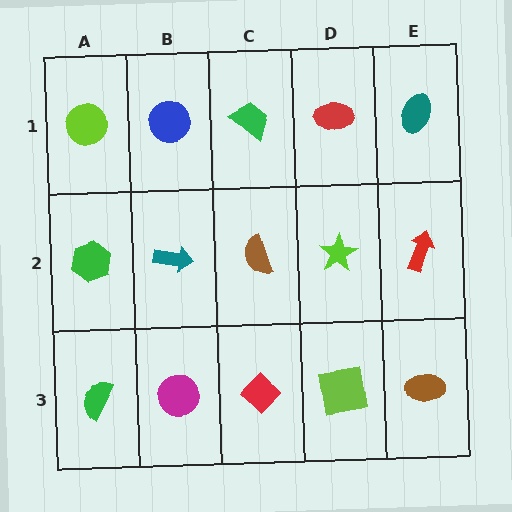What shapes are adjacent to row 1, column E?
A red arrow (row 2, column E), a red ellipse (row 1, column D).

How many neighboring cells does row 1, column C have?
3.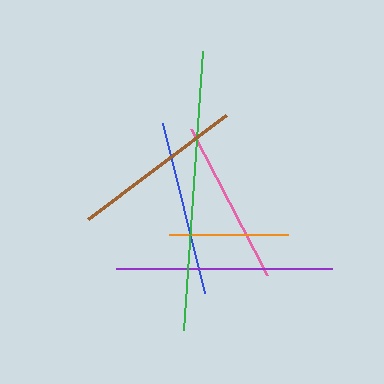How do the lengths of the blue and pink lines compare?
The blue and pink lines are approximately the same length.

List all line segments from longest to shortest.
From longest to shortest: green, purple, blue, brown, pink, orange.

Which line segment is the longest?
The green line is the longest at approximately 280 pixels.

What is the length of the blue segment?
The blue segment is approximately 175 pixels long.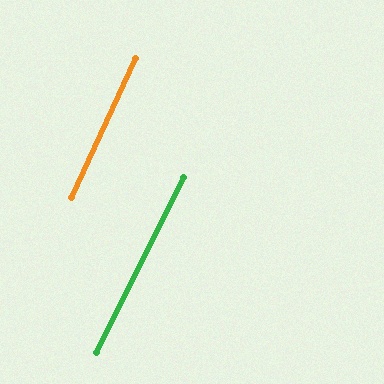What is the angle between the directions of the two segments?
Approximately 2 degrees.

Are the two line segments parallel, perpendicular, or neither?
Parallel — their directions differ by only 1.8°.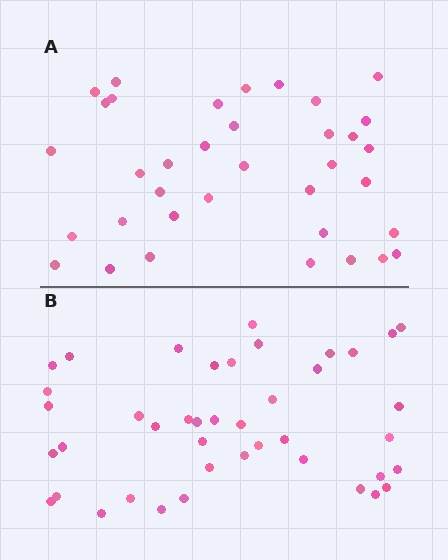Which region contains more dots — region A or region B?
Region B (the bottom region) has more dots.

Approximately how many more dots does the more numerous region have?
Region B has about 6 more dots than region A.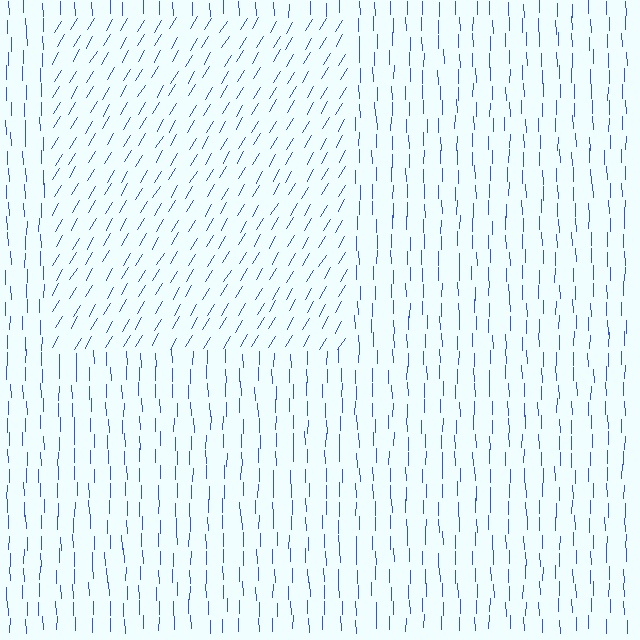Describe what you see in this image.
The image is filled with small blue line segments. A rectangle region in the image has lines oriented differently from the surrounding lines, creating a visible texture boundary.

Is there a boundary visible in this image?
Yes, there is a texture boundary formed by a change in line orientation.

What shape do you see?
I see a rectangle.